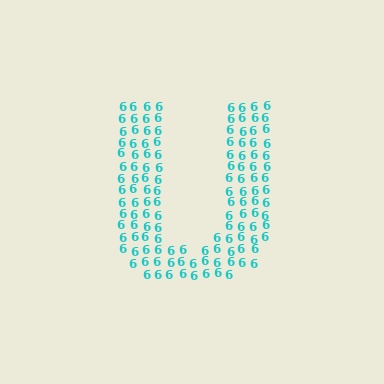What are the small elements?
The small elements are digit 6's.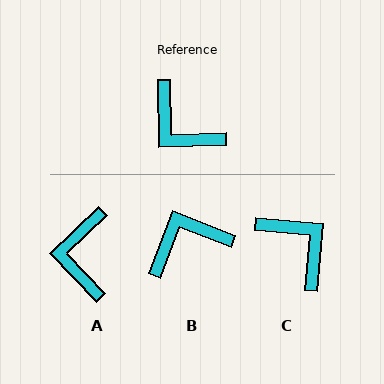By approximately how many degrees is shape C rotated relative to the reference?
Approximately 174 degrees counter-clockwise.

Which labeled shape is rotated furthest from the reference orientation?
C, about 174 degrees away.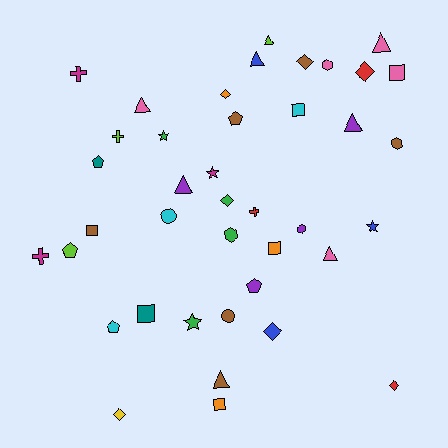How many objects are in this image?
There are 40 objects.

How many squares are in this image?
There are 6 squares.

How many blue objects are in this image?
There are 3 blue objects.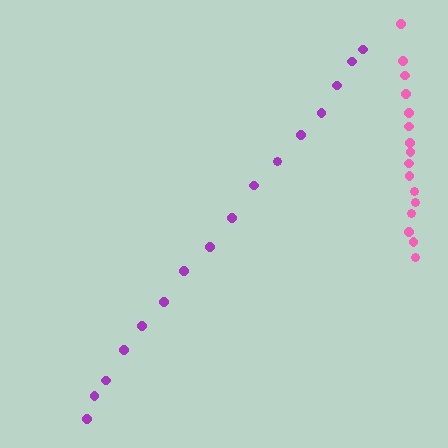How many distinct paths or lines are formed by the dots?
There are 2 distinct paths.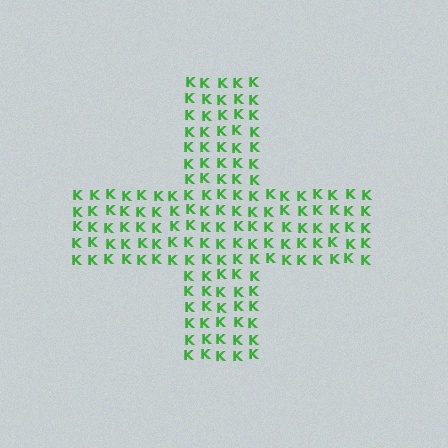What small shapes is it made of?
It is made of small letter K's.